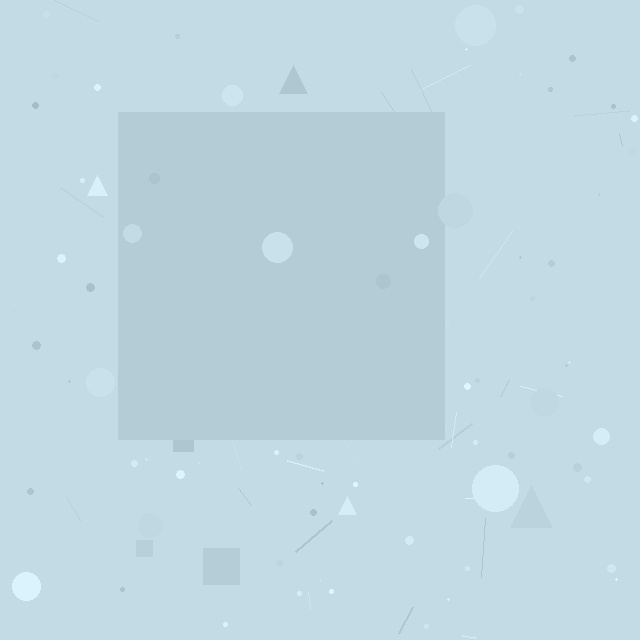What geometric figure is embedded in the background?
A square is embedded in the background.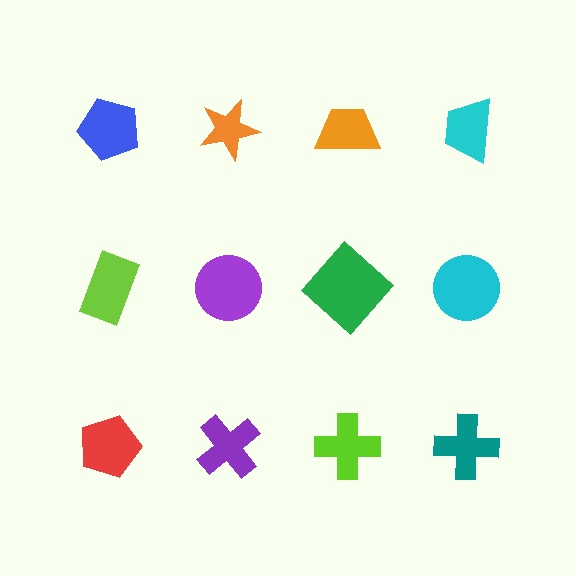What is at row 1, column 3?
An orange trapezoid.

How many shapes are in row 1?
4 shapes.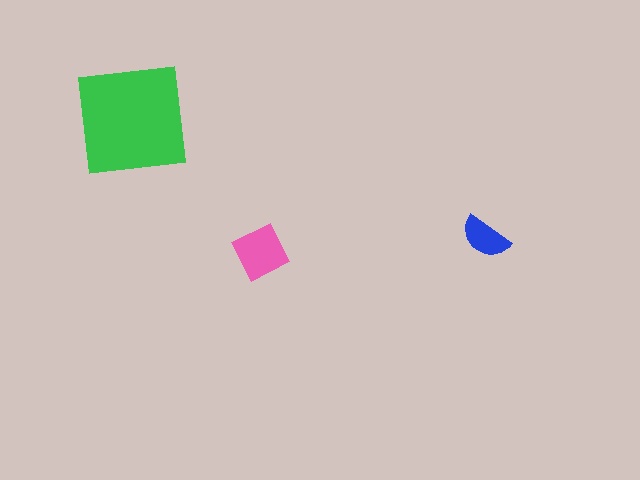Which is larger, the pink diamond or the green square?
The green square.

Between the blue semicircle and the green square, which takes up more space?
The green square.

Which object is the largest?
The green square.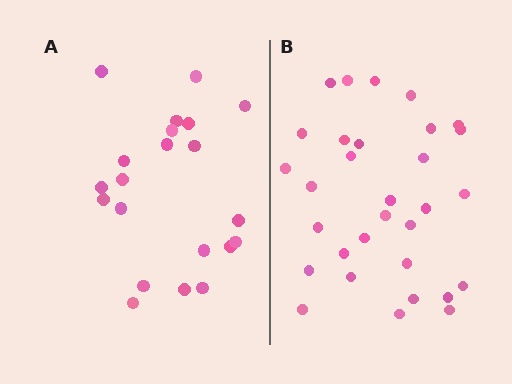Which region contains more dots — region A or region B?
Region B (the right region) has more dots.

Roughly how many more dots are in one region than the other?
Region B has roughly 10 or so more dots than region A.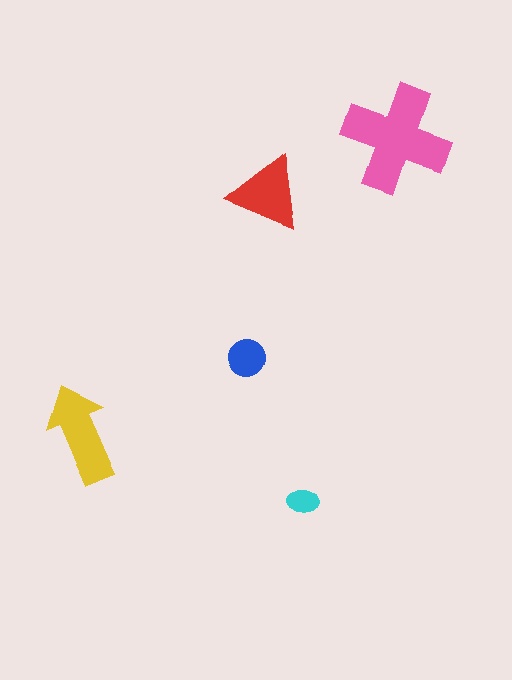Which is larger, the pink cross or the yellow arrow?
The pink cross.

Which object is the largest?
The pink cross.